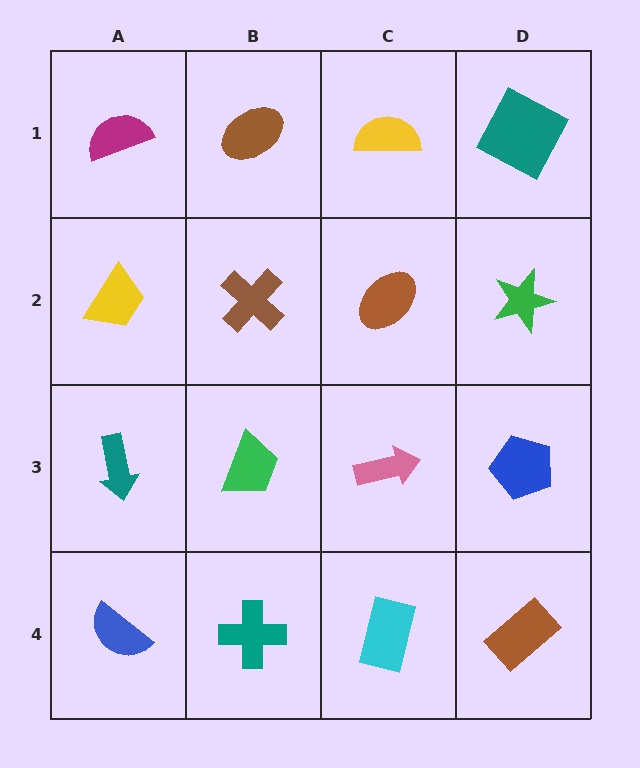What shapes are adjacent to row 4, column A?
A teal arrow (row 3, column A), a teal cross (row 4, column B).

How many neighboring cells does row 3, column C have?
4.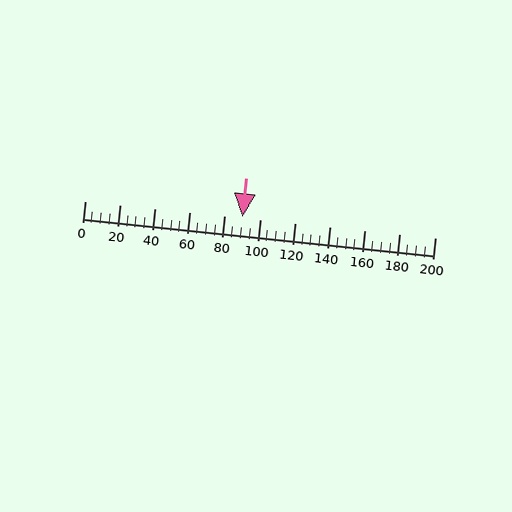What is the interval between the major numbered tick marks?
The major tick marks are spaced 20 units apart.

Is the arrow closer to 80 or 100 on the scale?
The arrow is closer to 100.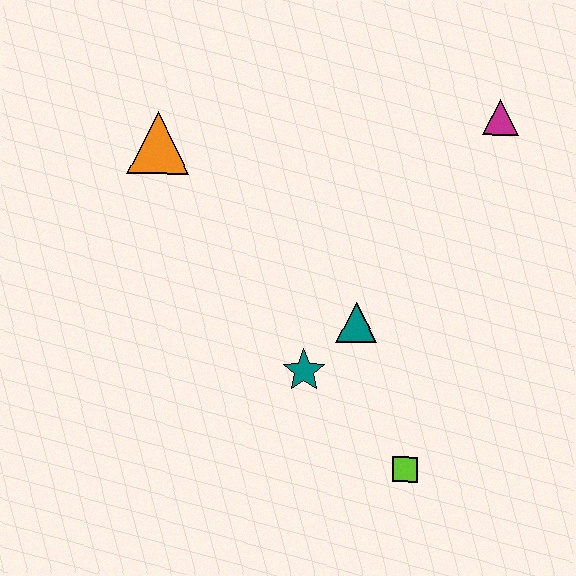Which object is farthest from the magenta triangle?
The lime square is farthest from the magenta triangle.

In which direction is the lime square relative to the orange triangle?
The lime square is below the orange triangle.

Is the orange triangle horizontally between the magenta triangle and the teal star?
No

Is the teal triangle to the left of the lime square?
Yes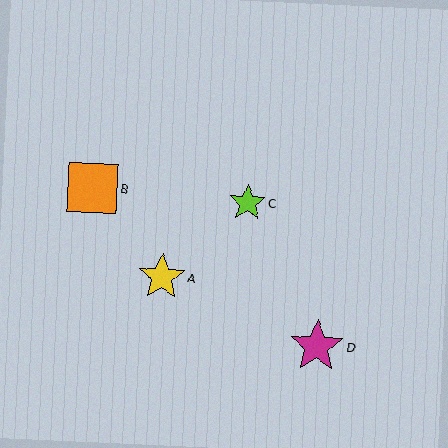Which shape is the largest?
The magenta star (labeled D) is the largest.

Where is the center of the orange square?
The center of the orange square is at (93, 188).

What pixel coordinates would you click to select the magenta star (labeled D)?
Click at (317, 346) to select the magenta star D.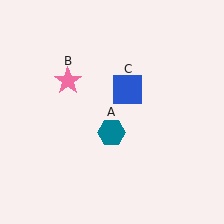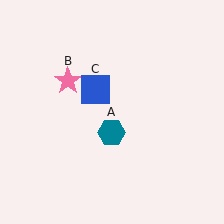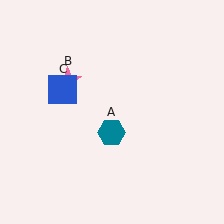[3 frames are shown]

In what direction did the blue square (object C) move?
The blue square (object C) moved left.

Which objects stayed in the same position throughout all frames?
Teal hexagon (object A) and pink star (object B) remained stationary.